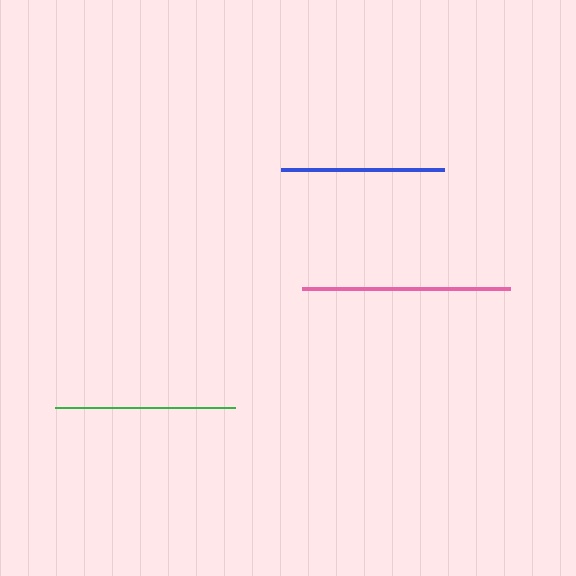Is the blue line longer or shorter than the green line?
The green line is longer than the blue line.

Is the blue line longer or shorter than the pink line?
The pink line is longer than the blue line.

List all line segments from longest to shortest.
From longest to shortest: pink, green, blue.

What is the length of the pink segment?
The pink segment is approximately 207 pixels long.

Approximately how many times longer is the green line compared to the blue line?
The green line is approximately 1.1 times the length of the blue line.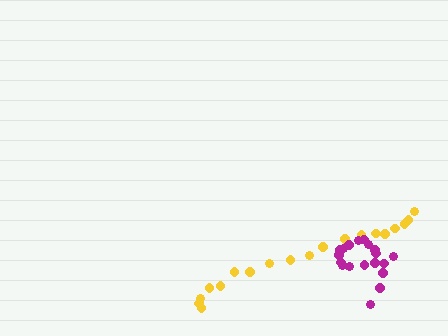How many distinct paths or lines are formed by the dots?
There are 2 distinct paths.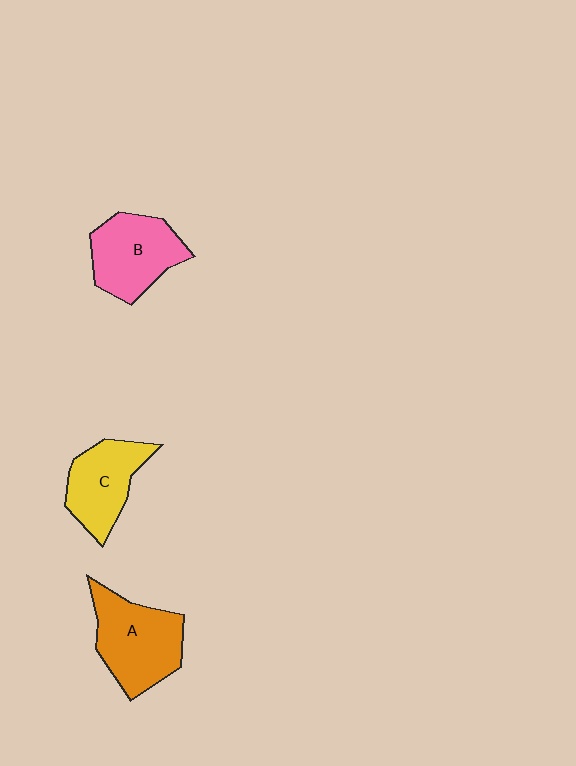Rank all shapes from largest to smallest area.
From largest to smallest: A (orange), B (pink), C (yellow).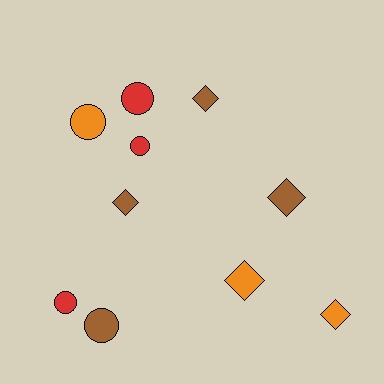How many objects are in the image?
There are 10 objects.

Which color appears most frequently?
Brown, with 4 objects.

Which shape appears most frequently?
Circle, with 5 objects.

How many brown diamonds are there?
There are 3 brown diamonds.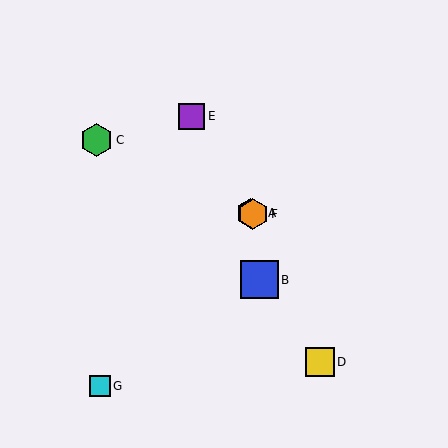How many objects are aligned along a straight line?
3 objects (A, C, F) are aligned along a straight line.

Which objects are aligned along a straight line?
Objects A, C, F are aligned along a straight line.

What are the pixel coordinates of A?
Object A is at (251, 213).